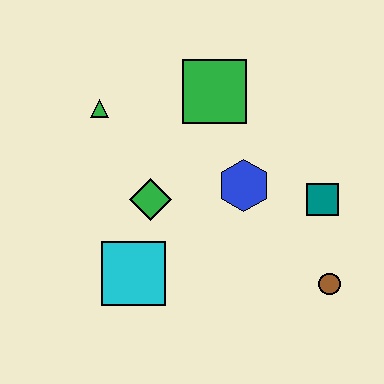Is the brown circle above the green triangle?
No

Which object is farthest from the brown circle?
The green triangle is farthest from the brown circle.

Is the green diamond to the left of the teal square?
Yes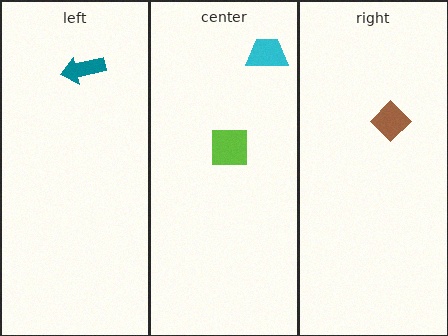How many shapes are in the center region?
2.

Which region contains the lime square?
The center region.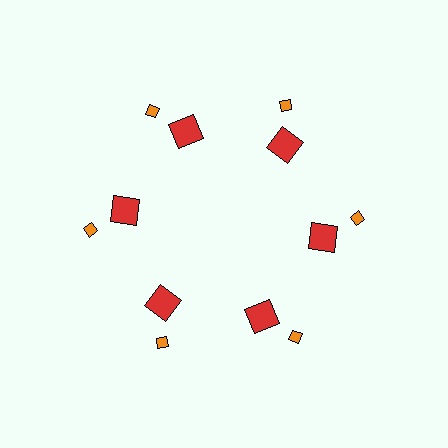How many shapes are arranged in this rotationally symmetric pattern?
There are 12 shapes, arranged in 6 groups of 2.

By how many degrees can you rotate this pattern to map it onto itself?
The pattern maps onto itself every 60 degrees of rotation.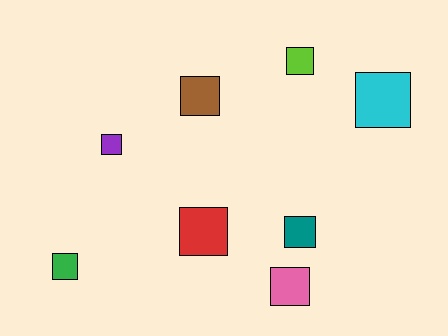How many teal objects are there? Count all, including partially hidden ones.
There is 1 teal object.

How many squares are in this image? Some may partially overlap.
There are 8 squares.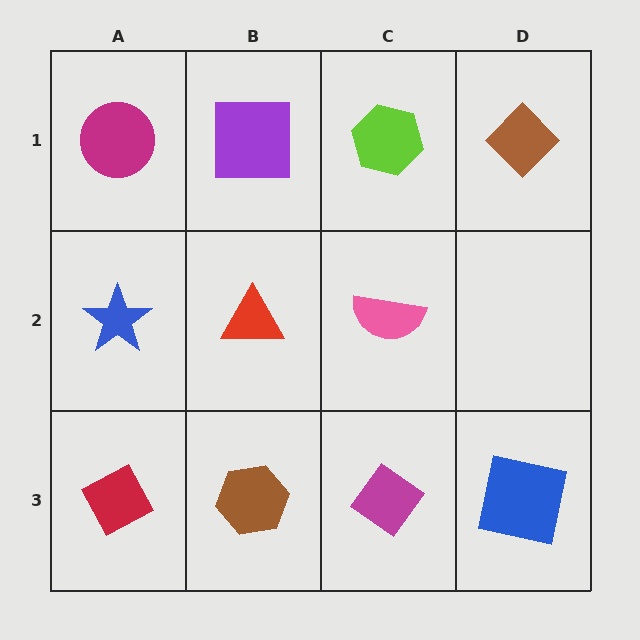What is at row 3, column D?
A blue square.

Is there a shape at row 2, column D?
No, that cell is empty.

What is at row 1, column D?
A brown diamond.